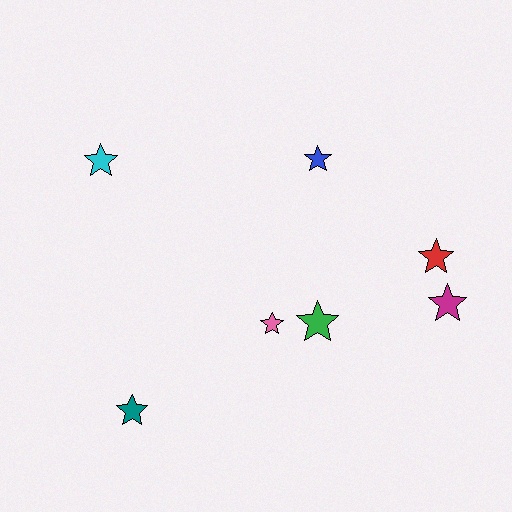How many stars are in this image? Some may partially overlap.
There are 7 stars.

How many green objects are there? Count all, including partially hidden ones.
There is 1 green object.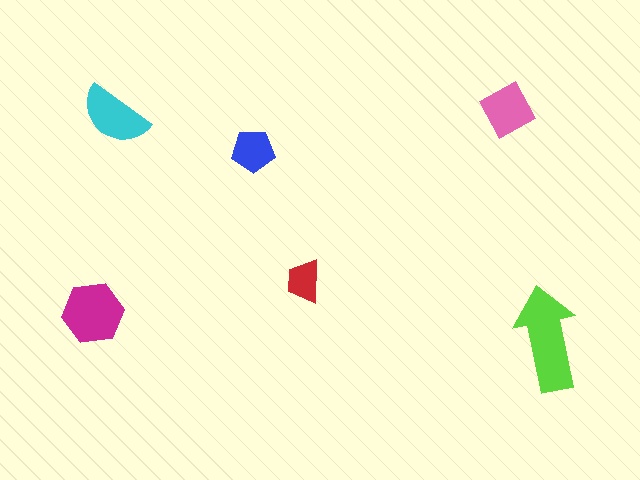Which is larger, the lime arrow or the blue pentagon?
The lime arrow.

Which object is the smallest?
The red trapezoid.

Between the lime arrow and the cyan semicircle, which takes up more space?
The lime arrow.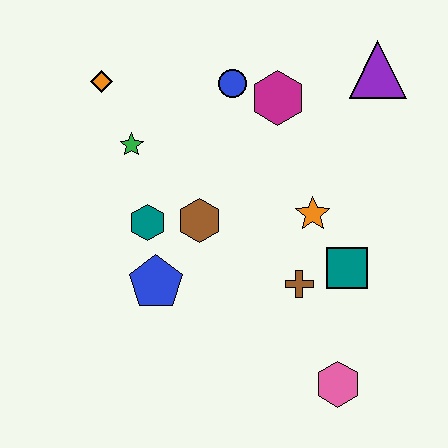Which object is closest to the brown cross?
The teal square is closest to the brown cross.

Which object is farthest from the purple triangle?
The pink hexagon is farthest from the purple triangle.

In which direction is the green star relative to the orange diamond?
The green star is below the orange diamond.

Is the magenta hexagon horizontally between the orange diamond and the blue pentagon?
No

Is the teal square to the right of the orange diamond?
Yes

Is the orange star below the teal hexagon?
No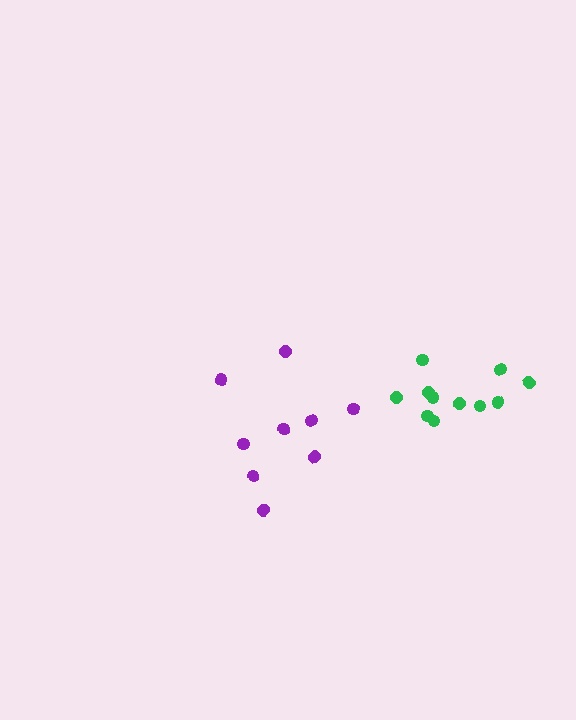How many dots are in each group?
Group 1: 9 dots, Group 2: 11 dots (20 total).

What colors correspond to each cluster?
The clusters are colored: purple, green.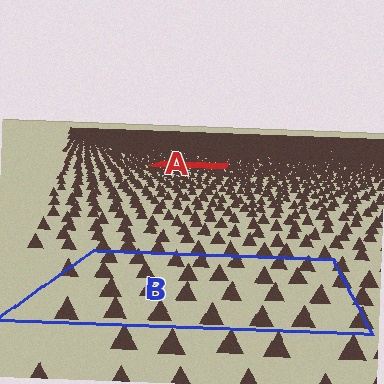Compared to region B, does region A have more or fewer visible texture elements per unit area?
Region A has more texture elements per unit area — they are packed more densely because it is farther away.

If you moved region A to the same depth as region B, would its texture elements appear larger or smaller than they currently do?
They would appear larger. At a closer depth, the same texture elements are projected at a bigger on-screen size.